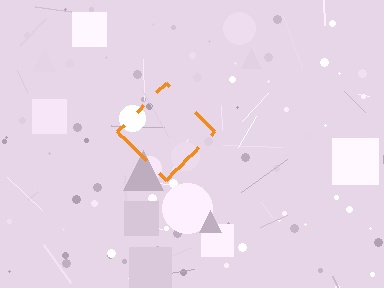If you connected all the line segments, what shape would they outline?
They would outline a diamond.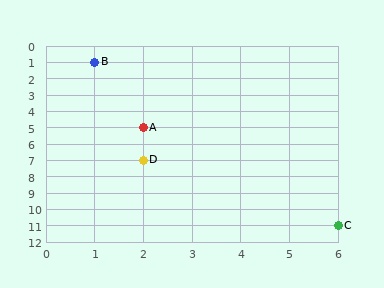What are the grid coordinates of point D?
Point D is at grid coordinates (2, 7).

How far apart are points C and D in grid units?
Points C and D are 4 columns and 4 rows apart (about 5.7 grid units diagonally).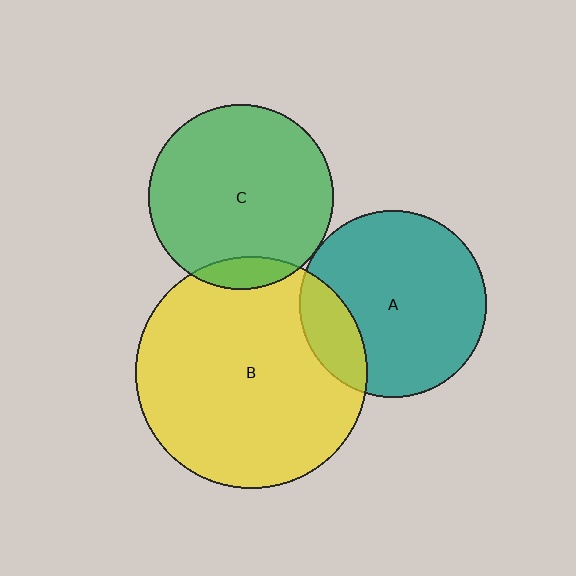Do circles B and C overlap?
Yes.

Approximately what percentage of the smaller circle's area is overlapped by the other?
Approximately 10%.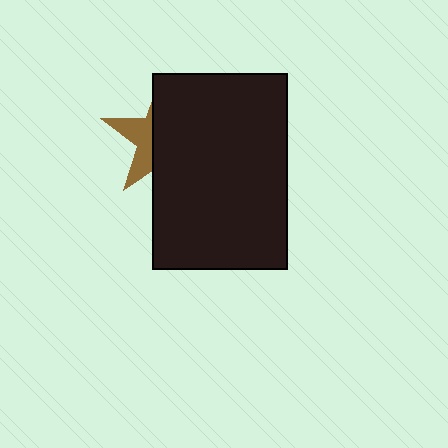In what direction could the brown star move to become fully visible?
The brown star could move left. That would shift it out from behind the black rectangle entirely.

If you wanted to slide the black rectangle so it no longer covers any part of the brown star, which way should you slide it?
Slide it right — that is the most direct way to separate the two shapes.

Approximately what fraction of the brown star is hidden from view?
Roughly 66% of the brown star is hidden behind the black rectangle.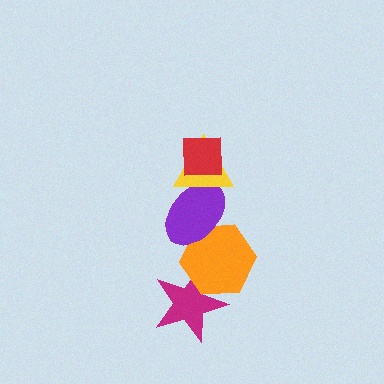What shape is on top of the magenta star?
The orange hexagon is on top of the magenta star.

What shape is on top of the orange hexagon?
The purple ellipse is on top of the orange hexagon.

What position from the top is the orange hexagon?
The orange hexagon is 4th from the top.